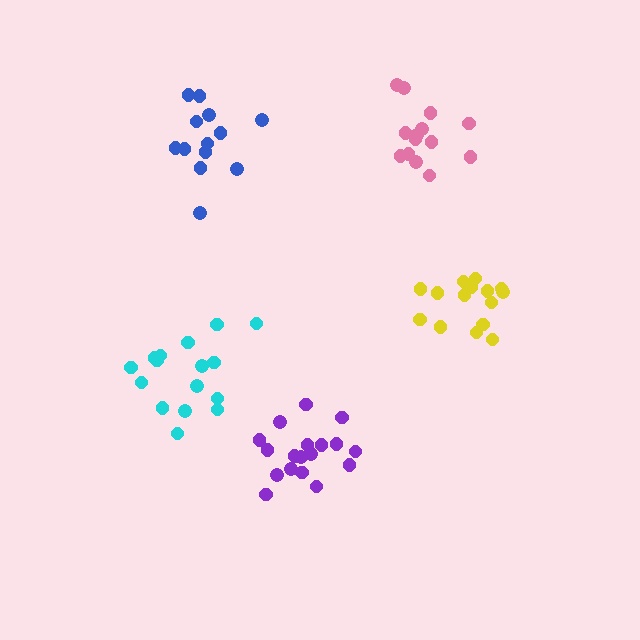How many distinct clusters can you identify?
There are 5 distinct clusters.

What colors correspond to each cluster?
The clusters are colored: blue, purple, yellow, cyan, pink.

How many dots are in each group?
Group 1: 13 dots, Group 2: 18 dots, Group 3: 15 dots, Group 4: 16 dots, Group 5: 14 dots (76 total).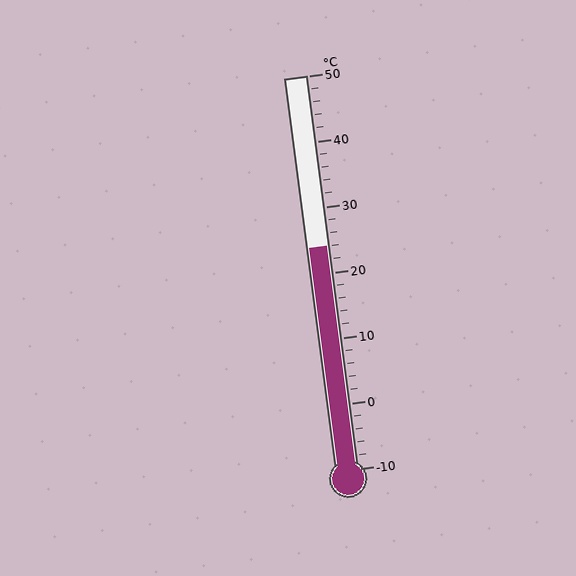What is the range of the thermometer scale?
The thermometer scale ranges from -10°C to 50°C.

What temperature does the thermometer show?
The thermometer shows approximately 24°C.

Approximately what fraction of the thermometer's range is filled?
The thermometer is filled to approximately 55% of its range.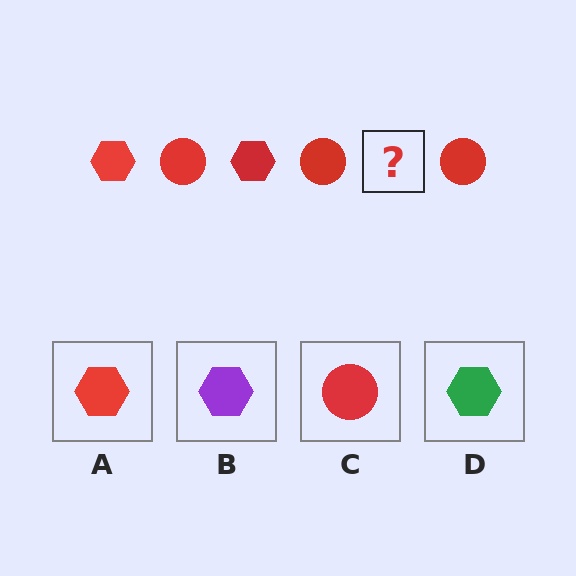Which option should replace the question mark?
Option A.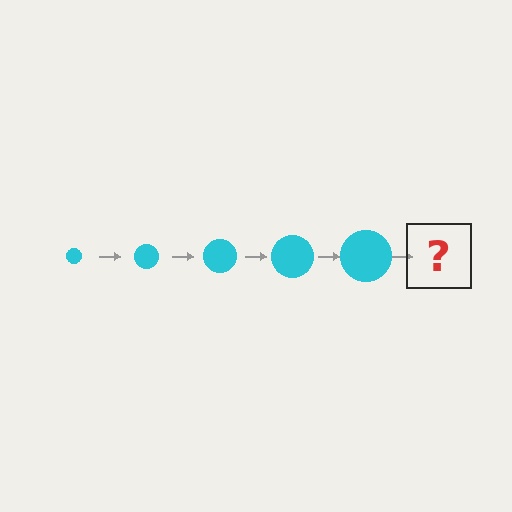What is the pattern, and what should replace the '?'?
The pattern is that the circle gets progressively larger each step. The '?' should be a cyan circle, larger than the previous one.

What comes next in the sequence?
The next element should be a cyan circle, larger than the previous one.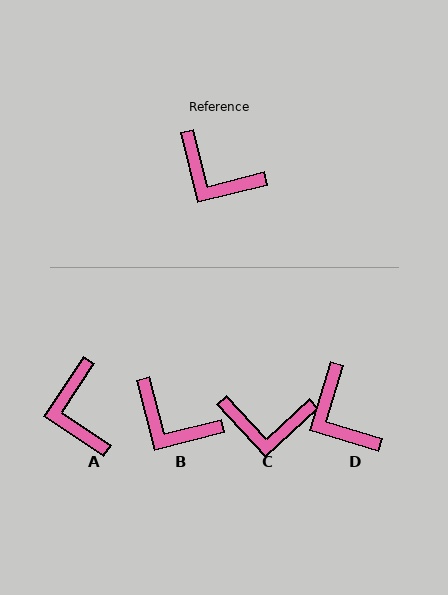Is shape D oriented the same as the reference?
No, it is off by about 31 degrees.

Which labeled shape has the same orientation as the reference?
B.